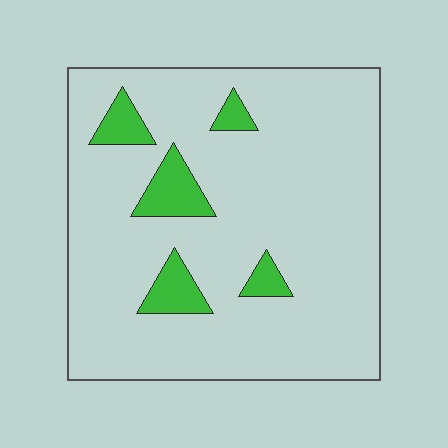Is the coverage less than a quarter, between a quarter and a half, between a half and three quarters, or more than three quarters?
Less than a quarter.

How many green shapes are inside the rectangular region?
5.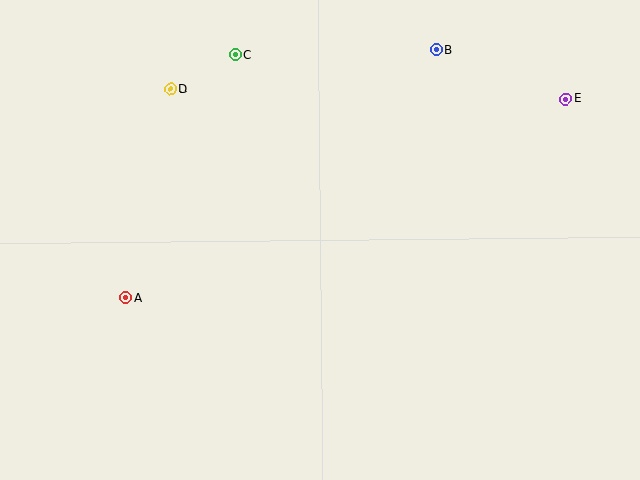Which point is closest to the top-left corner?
Point D is closest to the top-left corner.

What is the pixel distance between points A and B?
The distance between A and B is 398 pixels.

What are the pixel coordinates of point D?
Point D is at (170, 89).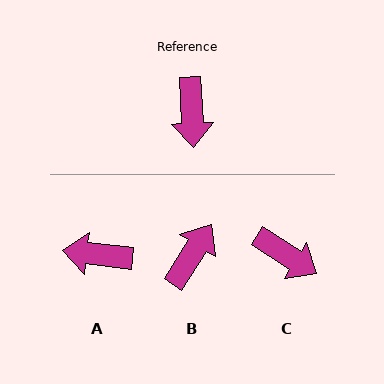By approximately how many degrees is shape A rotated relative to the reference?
Approximately 99 degrees clockwise.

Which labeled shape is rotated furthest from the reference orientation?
B, about 145 degrees away.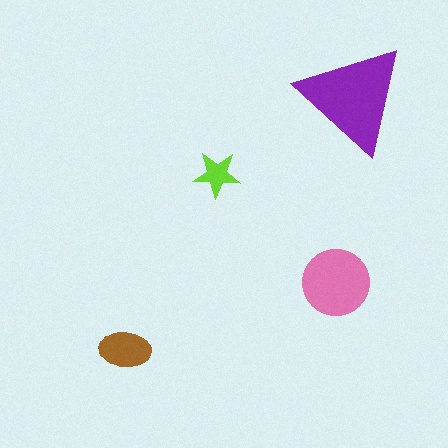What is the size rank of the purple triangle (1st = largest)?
1st.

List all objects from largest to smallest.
The purple triangle, the pink circle, the brown ellipse, the lime star.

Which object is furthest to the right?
The purple triangle is rightmost.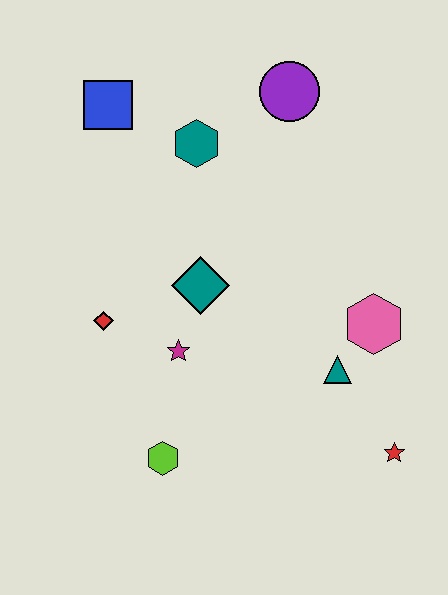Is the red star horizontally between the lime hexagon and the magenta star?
No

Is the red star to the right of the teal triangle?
Yes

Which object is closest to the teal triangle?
The pink hexagon is closest to the teal triangle.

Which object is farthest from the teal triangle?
The blue square is farthest from the teal triangle.